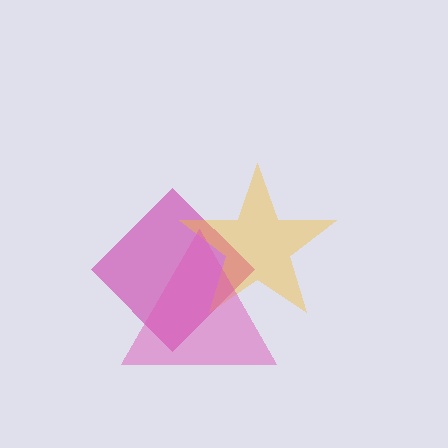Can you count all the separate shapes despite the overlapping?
Yes, there are 3 separate shapes.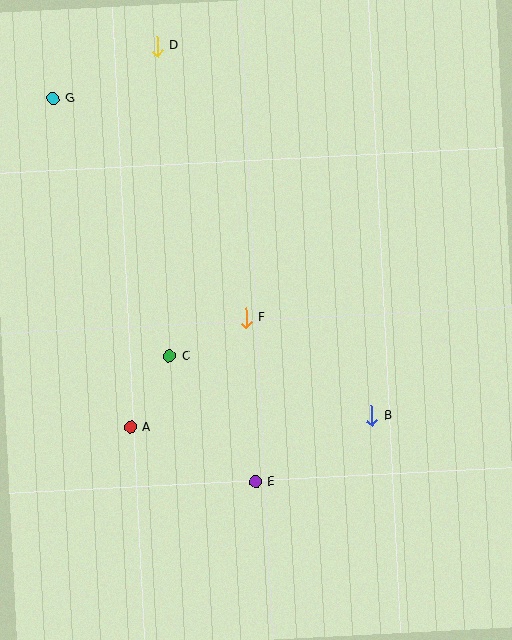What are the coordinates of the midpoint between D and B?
The midpoint between D and B is at (264, 231).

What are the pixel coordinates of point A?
Point A is at (131, 427).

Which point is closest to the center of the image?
Point F at (246, 318) is closest to the center.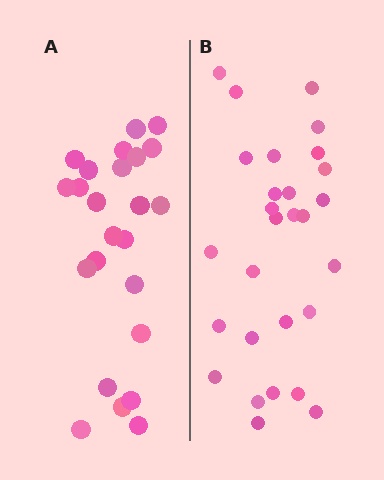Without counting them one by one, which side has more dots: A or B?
Region B (the right region) has more dots.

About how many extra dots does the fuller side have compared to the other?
Region B has about 4 more dots than region A.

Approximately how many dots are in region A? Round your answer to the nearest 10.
About 20 dots. (The exact count is 24, which rounds to 20.)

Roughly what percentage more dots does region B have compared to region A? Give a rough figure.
About 15% more.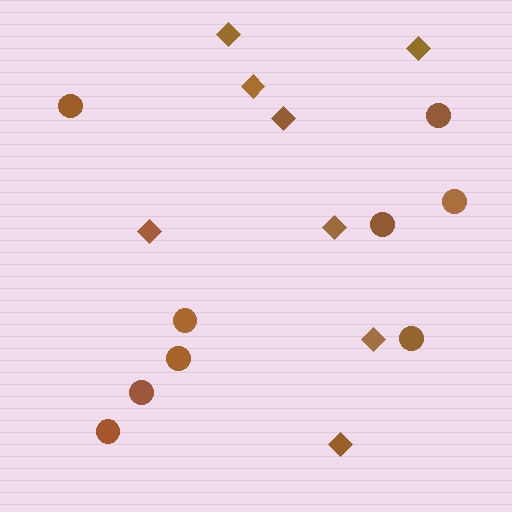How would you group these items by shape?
There are 2 groups: one group of circles (9) and one group of diamonds (8).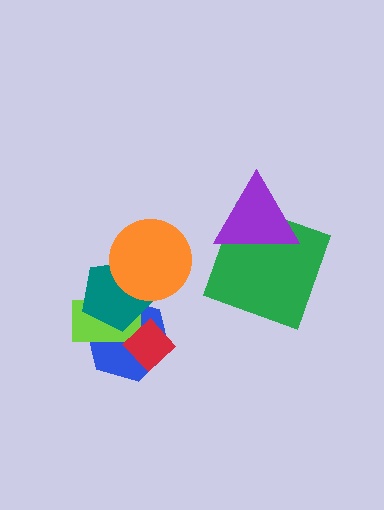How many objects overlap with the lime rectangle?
3 objects overlap with the lime rectangle.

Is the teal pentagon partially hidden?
Yes, it is partially covered by another shape.